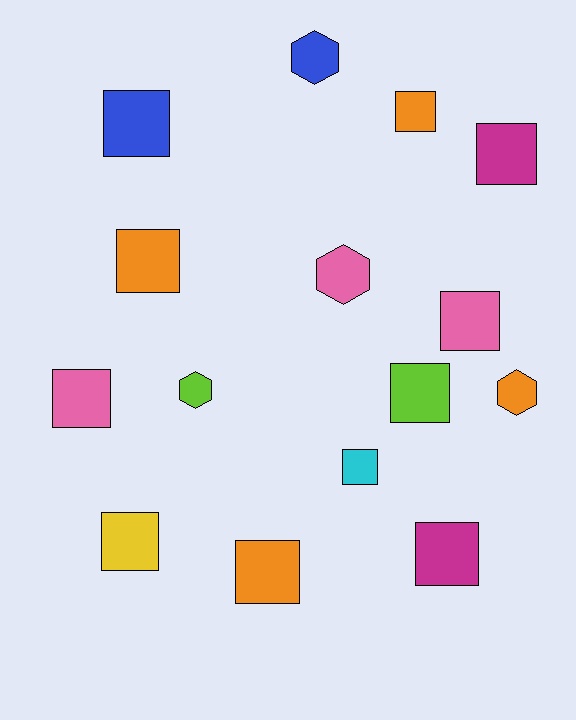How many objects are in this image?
There are 15 objects.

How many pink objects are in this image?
There are 3 pink objects.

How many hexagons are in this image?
There are 4 hexagons.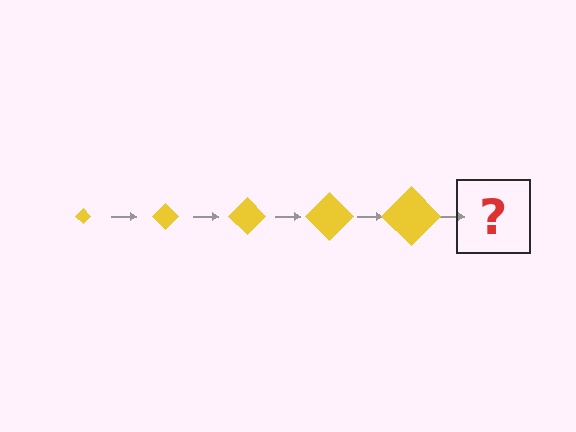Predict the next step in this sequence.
The next step is a yellow diamond, larger than the previous one.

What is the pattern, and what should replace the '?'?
The pattern is that the diamond gets progressively larger each step. The '?' should be a yellow diamond, larger than the previous one.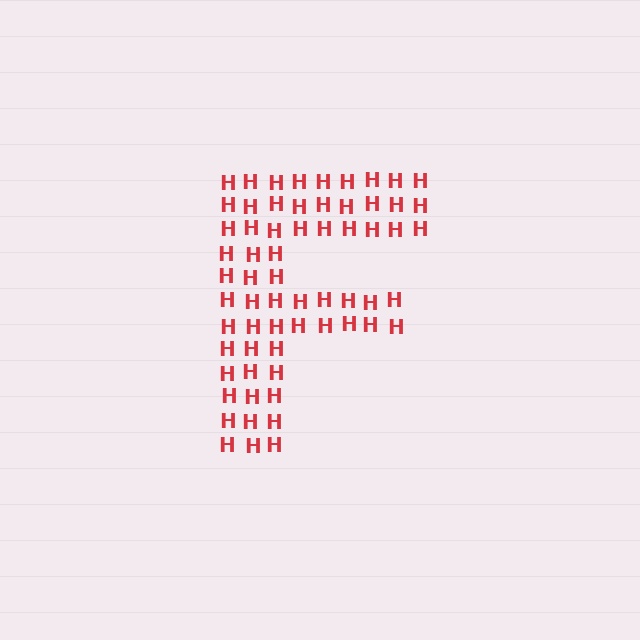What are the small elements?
The small elements are letter H's.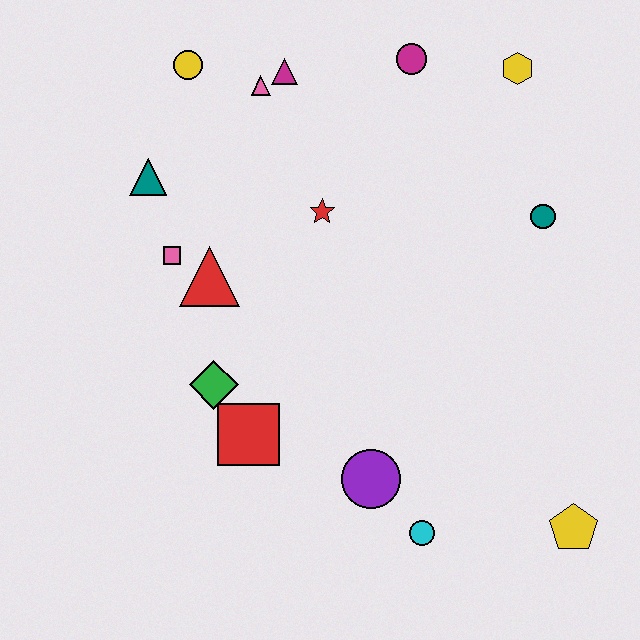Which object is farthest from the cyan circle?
The yellow circle is farthest from the cyan circle.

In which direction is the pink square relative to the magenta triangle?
The pink square is below the magenta triangle.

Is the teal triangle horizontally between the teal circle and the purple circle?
No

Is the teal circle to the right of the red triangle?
Yes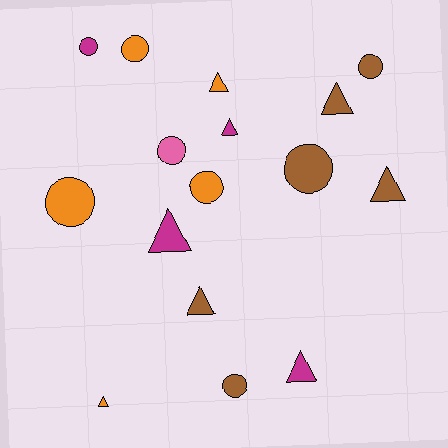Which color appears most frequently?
Brown, with 6 objects.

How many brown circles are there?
There are 3 brown circles.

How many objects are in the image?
There are 16 objects.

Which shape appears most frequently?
Circle, with 8 objects.